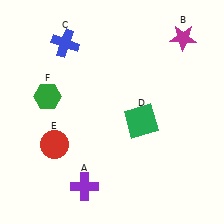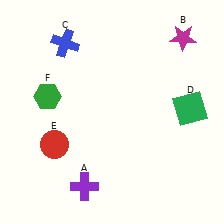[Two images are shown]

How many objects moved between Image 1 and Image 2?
1 object moved between the two images.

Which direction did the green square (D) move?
The green square (D) moved right.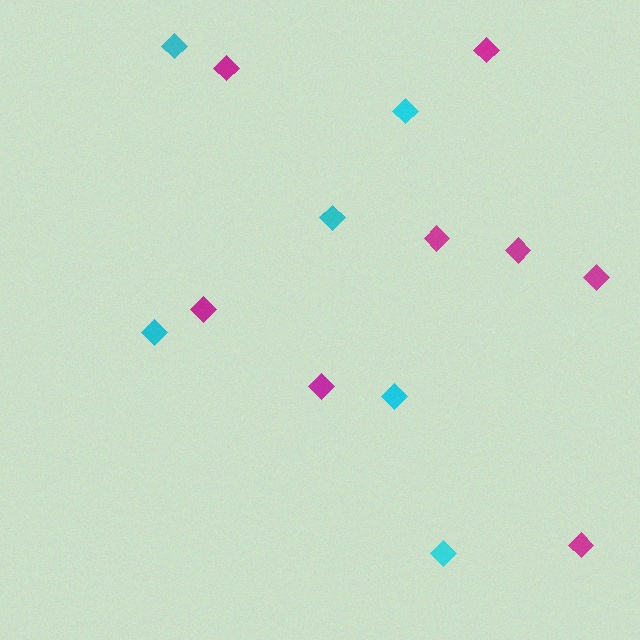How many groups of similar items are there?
There are 2 groups: one group of magenta diamonds (8) and one group of cyan diamonds (6).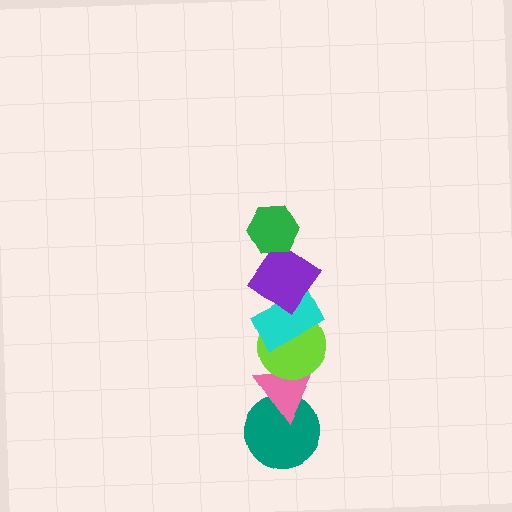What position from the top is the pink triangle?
The pink triangle is 5th from the top.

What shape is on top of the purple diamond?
The green hexagon is on top of the purple diamond.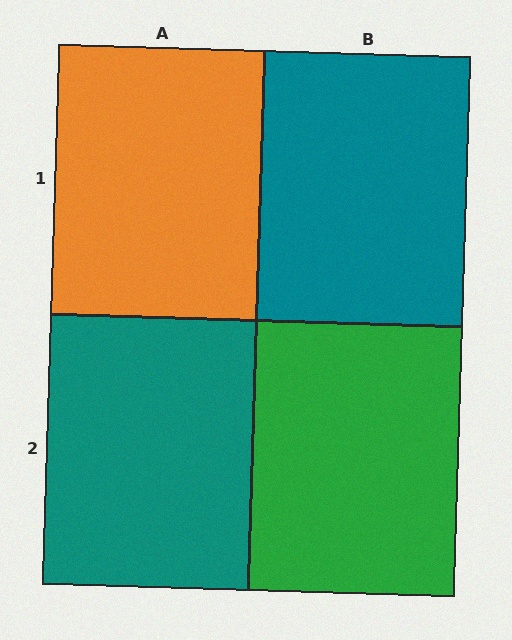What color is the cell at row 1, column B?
Teal.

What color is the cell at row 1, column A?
Orange.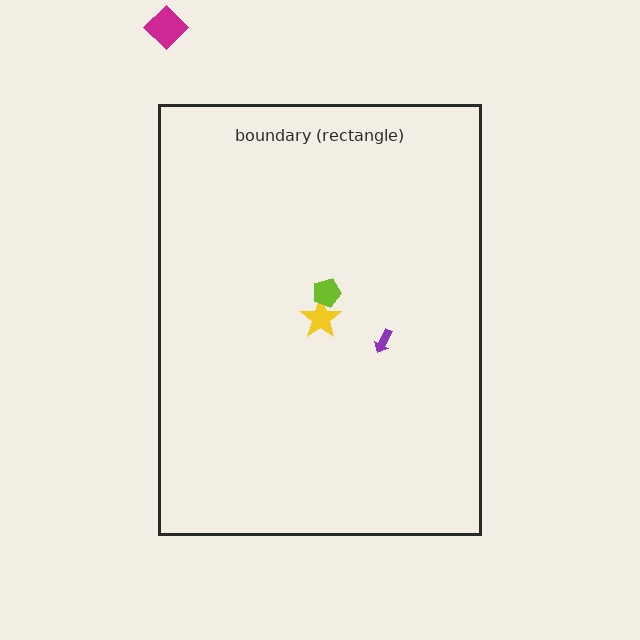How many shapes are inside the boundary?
3 inside, 1 outside.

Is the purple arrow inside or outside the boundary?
Inside.